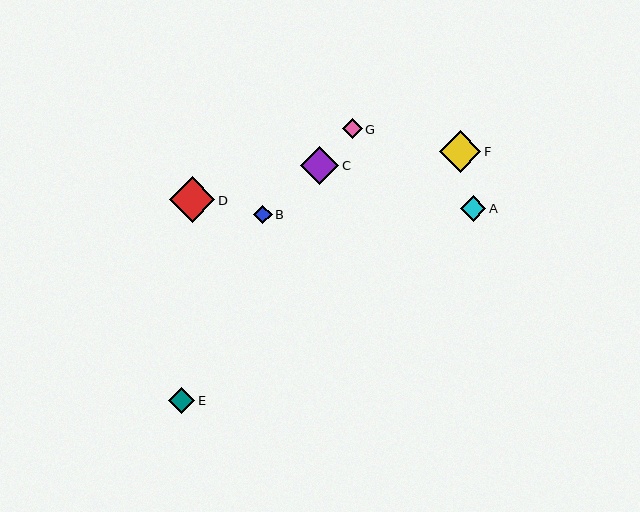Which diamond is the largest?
Diamond D is the largest with a size of approximately 46 pixels.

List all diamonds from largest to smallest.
From largest to smallest: D, F, C, E, A, G, B.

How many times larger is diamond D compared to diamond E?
Diamond D is approximately 1.7 times the size of diamond E.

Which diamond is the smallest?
Diamond B is the smallest with a size of approximately 18 pixels.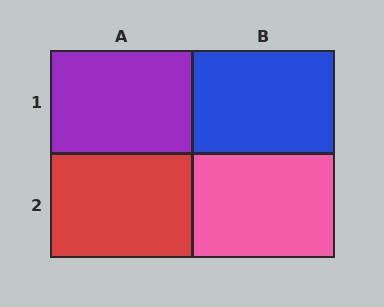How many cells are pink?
1 cell is pink.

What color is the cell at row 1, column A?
Purple.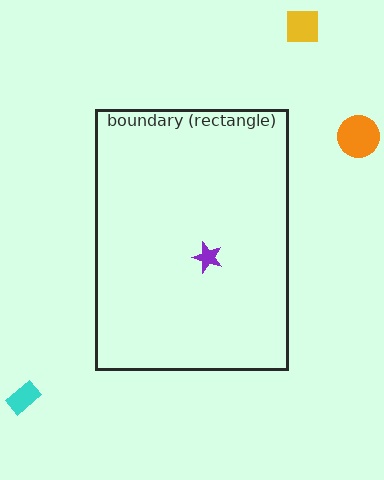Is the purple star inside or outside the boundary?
Inside.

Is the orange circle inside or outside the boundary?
Outside.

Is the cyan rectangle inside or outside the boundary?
Outside.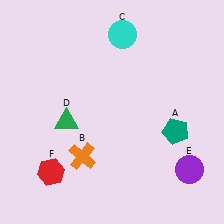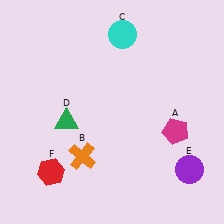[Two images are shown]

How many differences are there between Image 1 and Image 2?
There is 1 difference between the two images.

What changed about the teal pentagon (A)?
In Image 1, A is teal. In Image 2, it changed to magenta.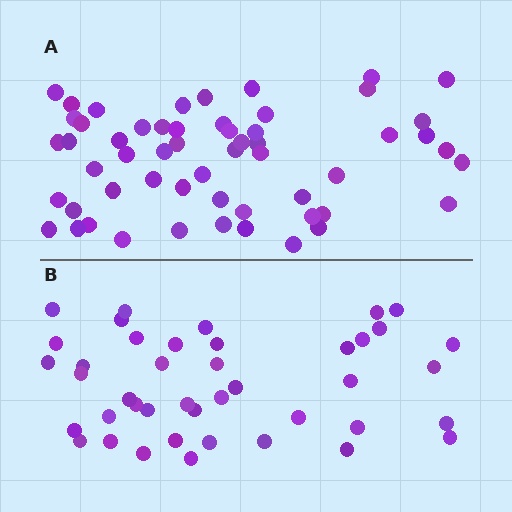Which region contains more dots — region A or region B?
Region A (the top region) has more dots.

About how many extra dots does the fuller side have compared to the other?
Region A has approximately 15 more dots than region B.